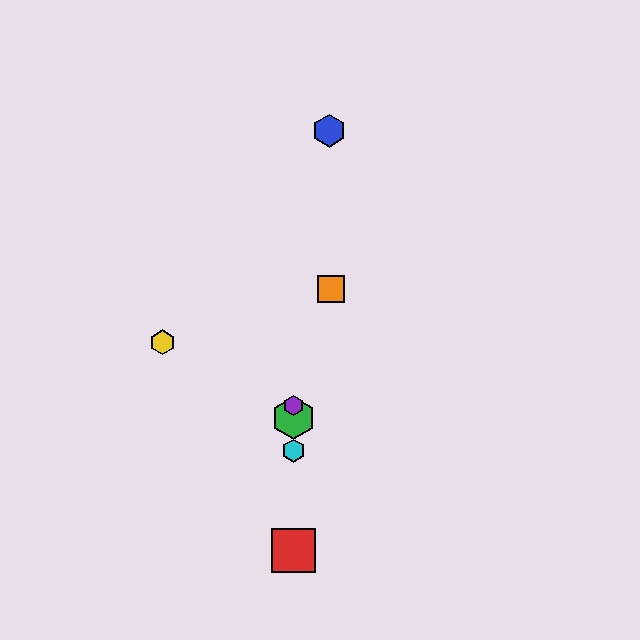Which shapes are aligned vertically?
The red square, the green hexagon, the purple hexagon, the cyan hexagon are aligned vertically.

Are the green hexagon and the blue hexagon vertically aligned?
No, the green hexagon is at x≈294 and the blue hexagon is at x≈329.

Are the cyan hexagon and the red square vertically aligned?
Yes, both are at x≈294.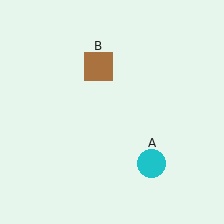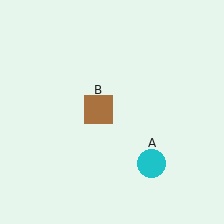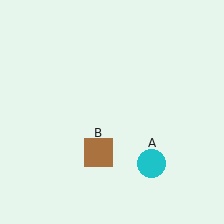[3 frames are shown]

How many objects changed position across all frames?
1 object changed position: brown square (object B).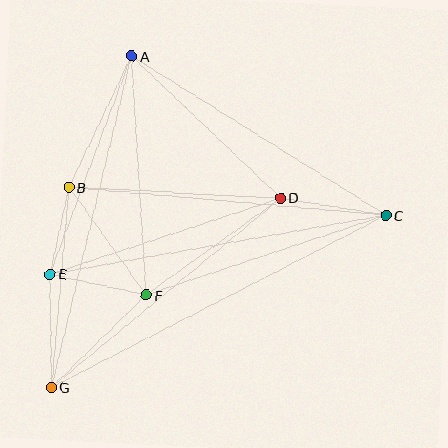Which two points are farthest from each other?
Points C and G are farthest from each other.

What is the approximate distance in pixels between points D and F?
The distance between D and F is approximately 166 pixels.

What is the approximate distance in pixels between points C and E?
The distance between C and E is approximately 341 pixels.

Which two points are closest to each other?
Points B and E are closest to each other.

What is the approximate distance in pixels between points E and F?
The distance between E and F is approximately 99 pixels.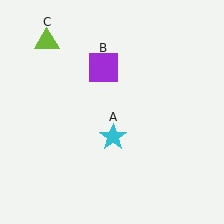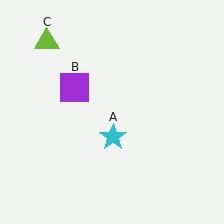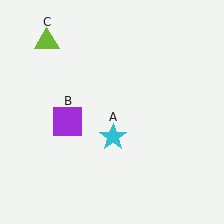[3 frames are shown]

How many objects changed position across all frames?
1 object changed position: purple square (object B).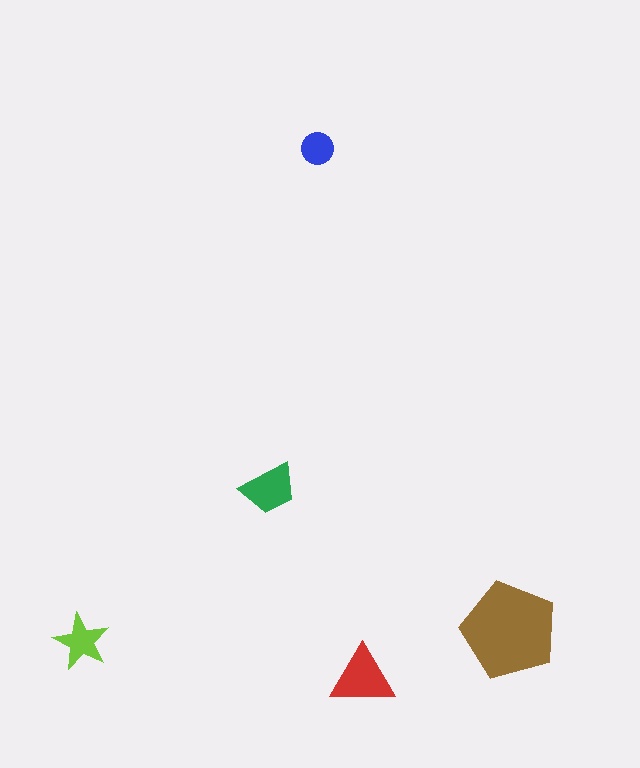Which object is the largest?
The brown pentagon.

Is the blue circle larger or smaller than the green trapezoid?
Smaller.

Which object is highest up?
The blue circle is topmost.